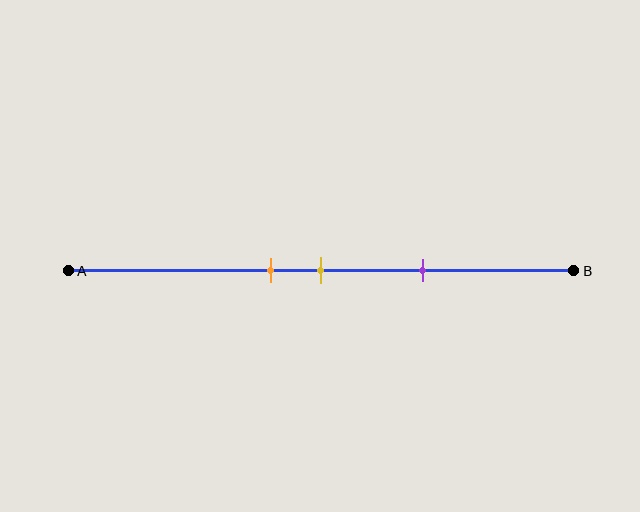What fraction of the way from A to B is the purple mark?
The purple mark is approximately 70% (0.7) of the way from A to B.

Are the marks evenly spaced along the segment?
Yes, the marks are approximately evenly spaced.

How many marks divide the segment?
There are 3 marks dividing the segment.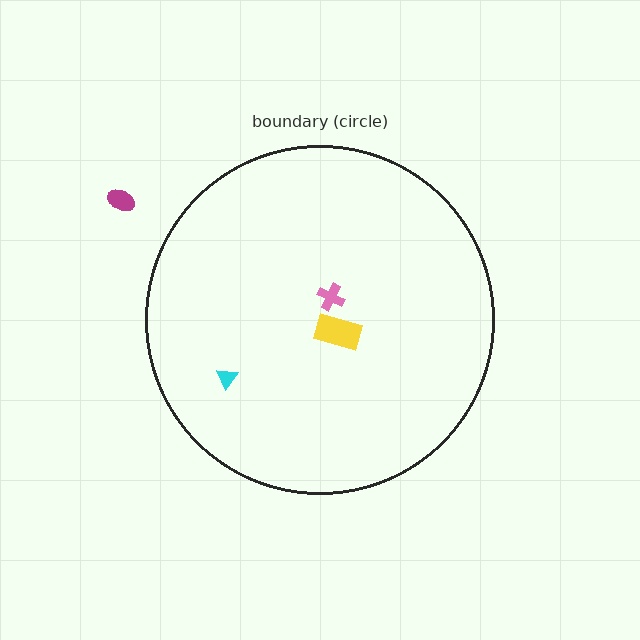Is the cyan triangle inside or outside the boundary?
Inside.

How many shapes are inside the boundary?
3 inside, 1 outside.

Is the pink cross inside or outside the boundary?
Inside.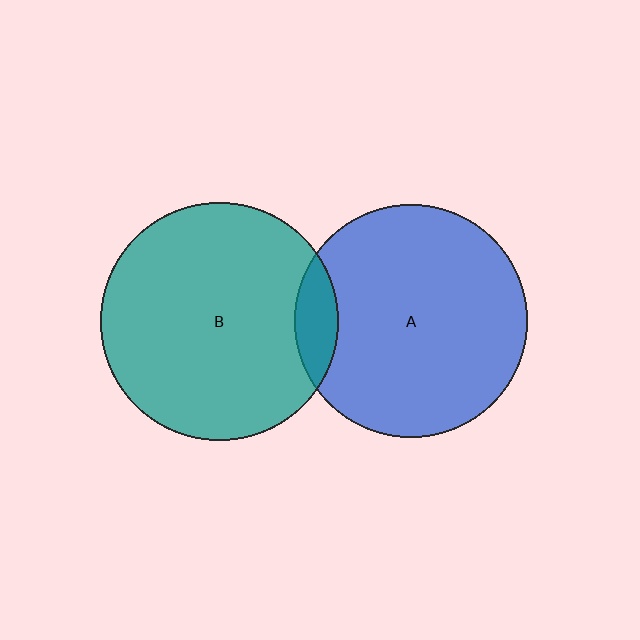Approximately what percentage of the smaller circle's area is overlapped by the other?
Approximately 10%.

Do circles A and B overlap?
Yes.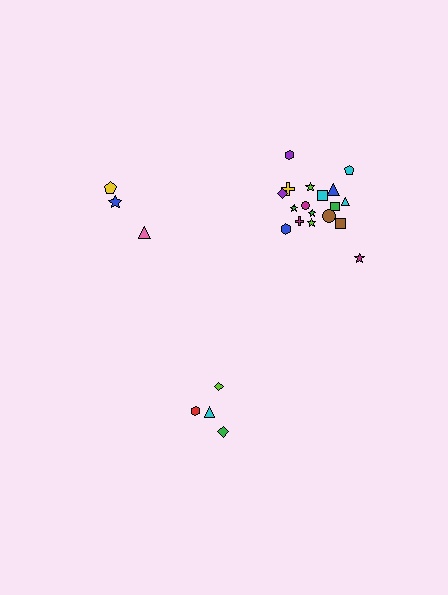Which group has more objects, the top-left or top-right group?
The top-right group.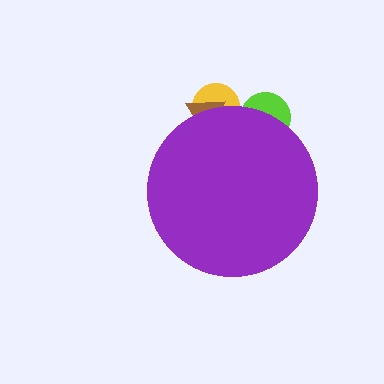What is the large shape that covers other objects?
A purple circle.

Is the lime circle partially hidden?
Yes, the lime circle is partially hidden behind the purple circle.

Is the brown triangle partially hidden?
Yes, the brown triangle is partially hidden behind the purple circle.